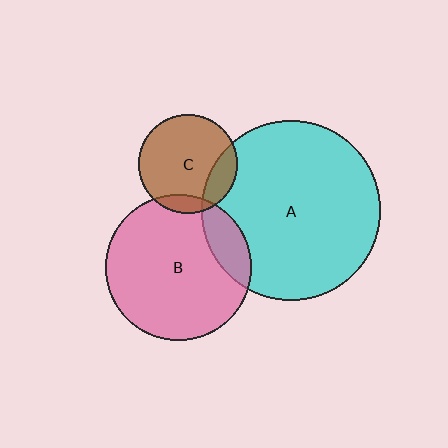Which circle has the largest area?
Circle A (cyan).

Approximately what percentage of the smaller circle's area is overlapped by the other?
Approximately 15%.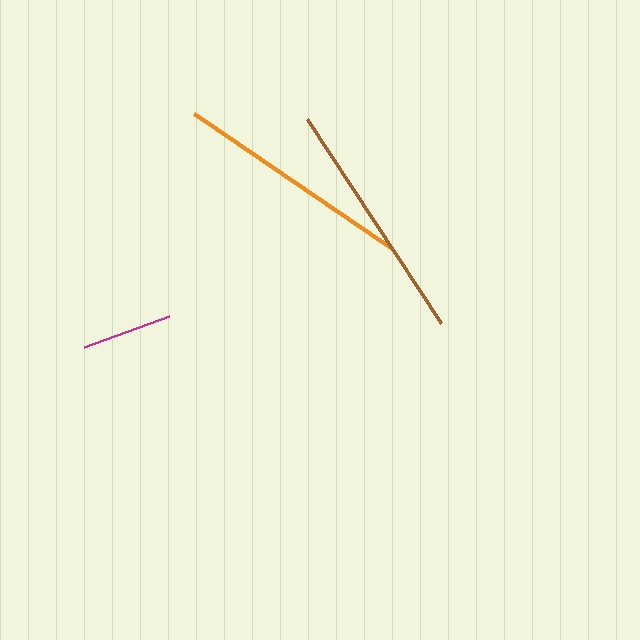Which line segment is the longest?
The brown line is the longest at approximately 244 pixels.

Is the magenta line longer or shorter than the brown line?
The brown line is longer than the magenta line.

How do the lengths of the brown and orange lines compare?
The brown and orange lines are approximately the same length.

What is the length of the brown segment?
The brown segment is approximately 244 pixels long.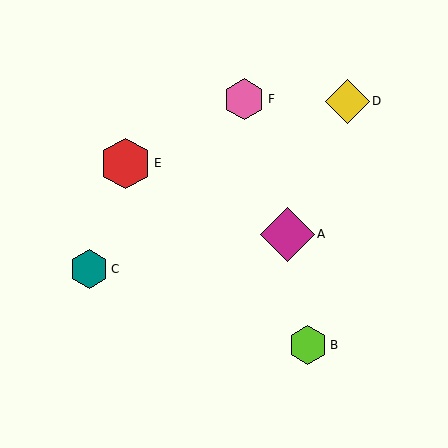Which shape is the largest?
The magenta diamond (labeled A) is the largest.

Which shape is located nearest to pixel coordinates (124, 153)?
The red hexagon (labeled E) at (126, 163) is nearest to that location.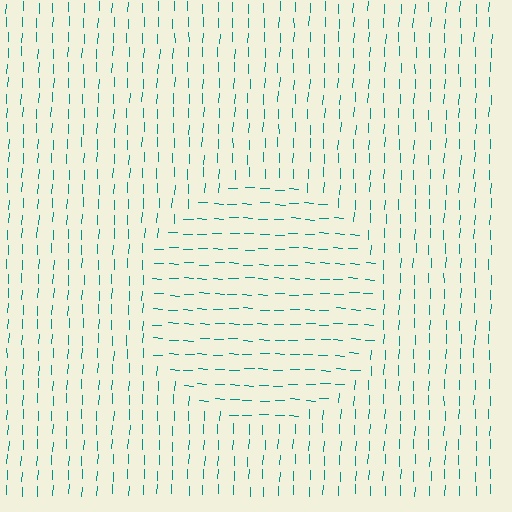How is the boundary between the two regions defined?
The boundary is defined purely by a change in line orientation (approximately 90 degrees difference). All lines are the same color and thickness.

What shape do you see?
I see a circle.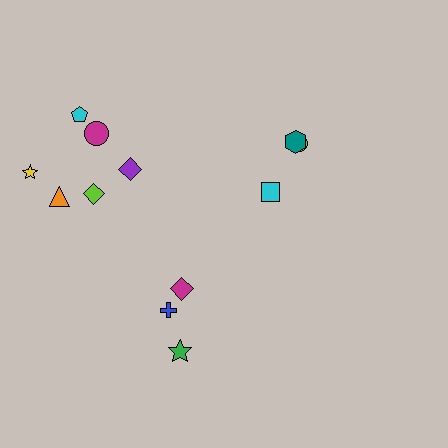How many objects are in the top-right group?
There are 3 objects.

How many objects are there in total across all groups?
There are 12 objects.